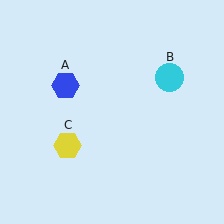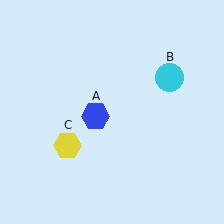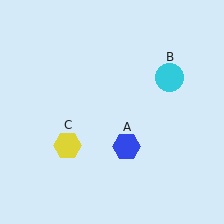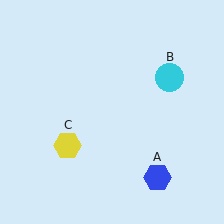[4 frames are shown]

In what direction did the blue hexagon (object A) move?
The blue hexagon (object A) moved down and to the right.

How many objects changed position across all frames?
1 object changed position: blue hexagon (object A).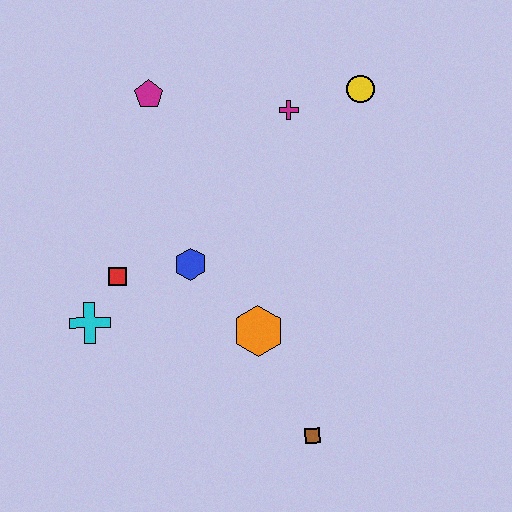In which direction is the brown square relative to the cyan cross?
The brown square is to the right of the cyan cross.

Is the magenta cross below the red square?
No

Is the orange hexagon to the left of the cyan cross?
No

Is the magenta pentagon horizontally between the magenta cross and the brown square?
No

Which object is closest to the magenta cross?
The yellow circle is closest to the magenta cross.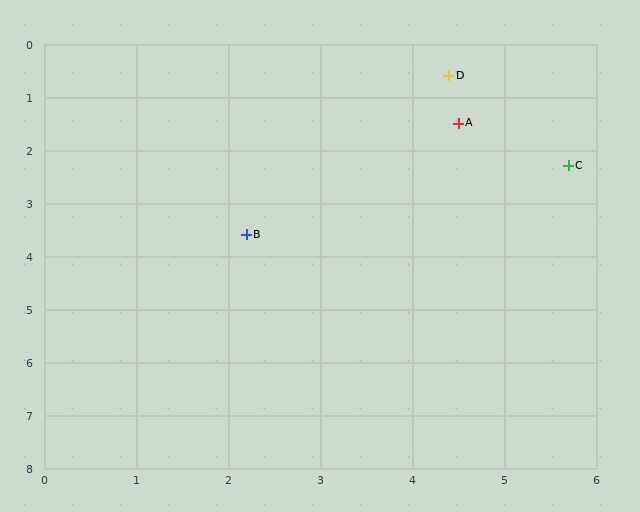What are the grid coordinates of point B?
Point B is at approximately (2.2, 3.6).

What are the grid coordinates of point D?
Point D is at approximately (4.4, 0.6).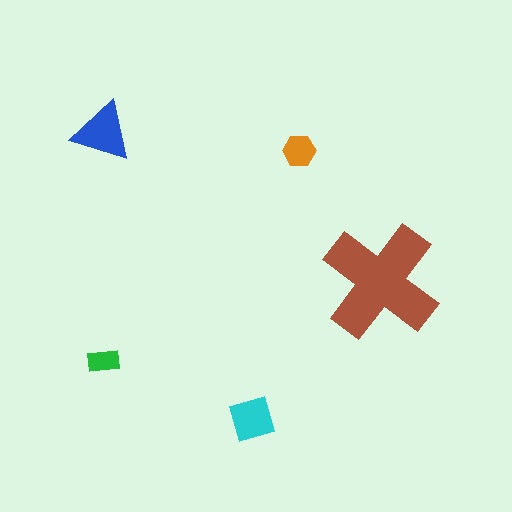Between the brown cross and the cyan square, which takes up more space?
The brown cross.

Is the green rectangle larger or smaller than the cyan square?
Smaller.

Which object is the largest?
The brown cross.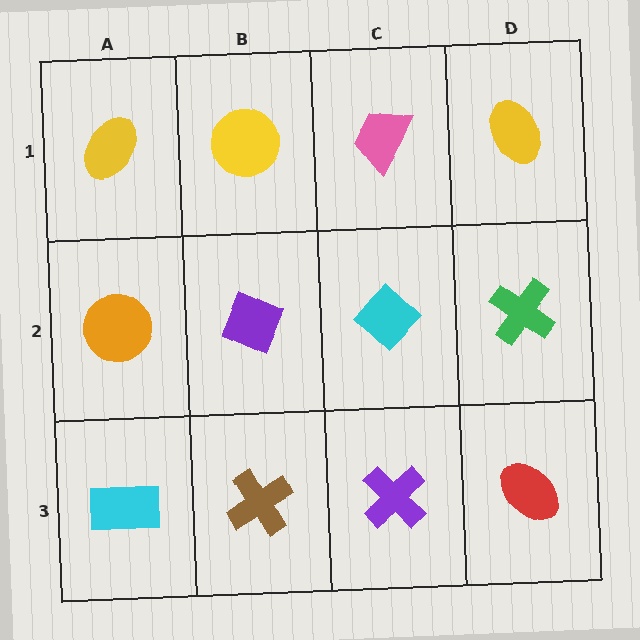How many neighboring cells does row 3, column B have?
3.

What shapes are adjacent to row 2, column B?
A yellow circle (row 1, column B), a brown cross (row 3, column B), an orange circle (row 2, column A), a cyan diamond (row 2, column C).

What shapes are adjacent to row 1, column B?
A purple diamond (row 2, column B), a yellow ellipse (row 1, column A), a pink trapezoid (row 1, column C).